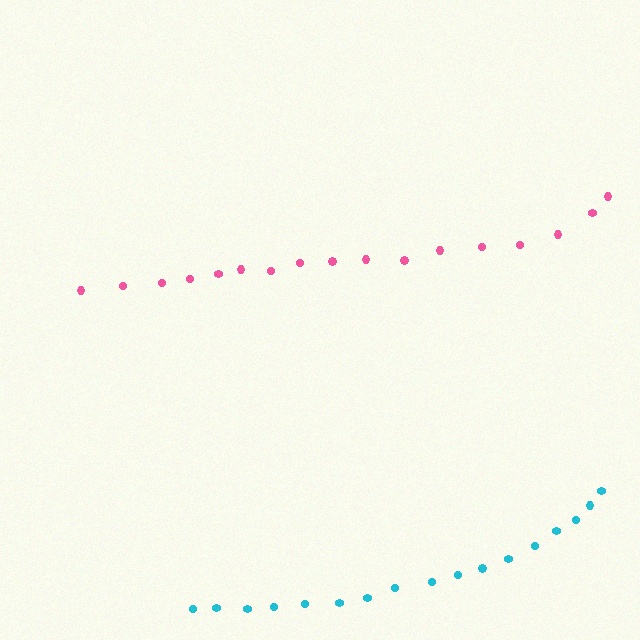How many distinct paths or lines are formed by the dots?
There are 2 distinct paths.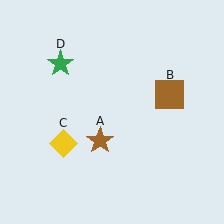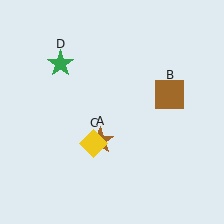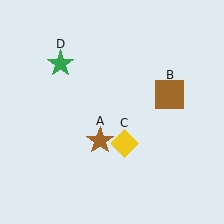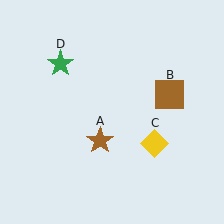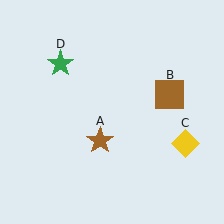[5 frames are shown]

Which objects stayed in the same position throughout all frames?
Brown star (object A) and brown square (object B) and green star (object D) remained stationary.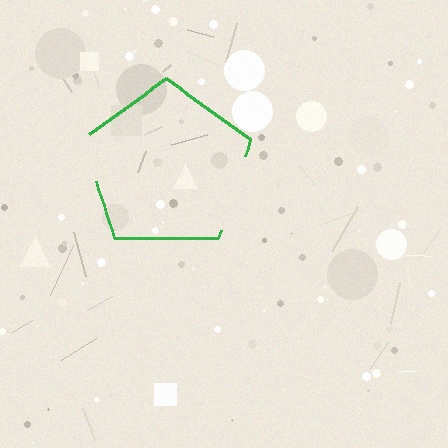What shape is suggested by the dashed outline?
The dashed outline suggests a pentagon.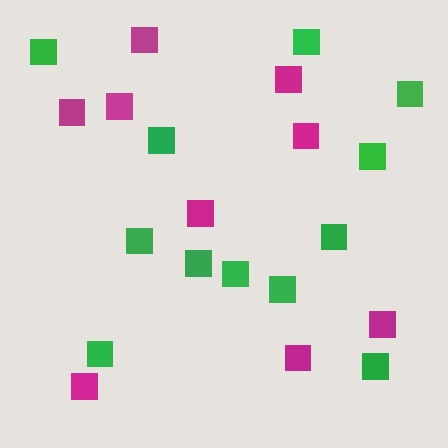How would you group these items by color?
There are 2 groups: one group of green squares (12) and one group of magenta squares (9).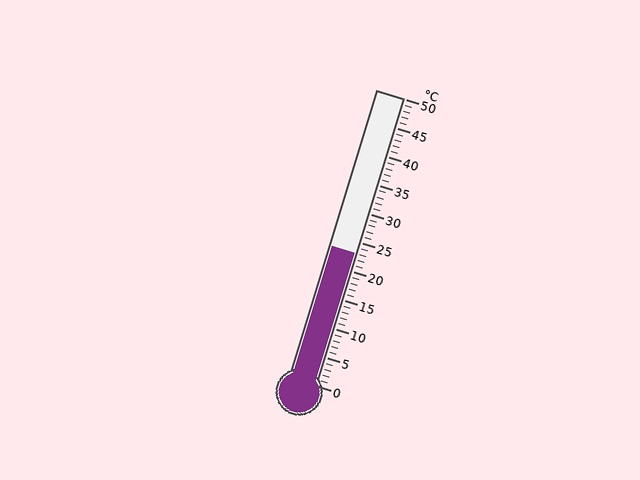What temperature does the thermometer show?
The thermometer shows approximately 23°C.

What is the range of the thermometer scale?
The thermometer scale ranges from 0°C to 50°C.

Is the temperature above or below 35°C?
The temperature is below 35°C.